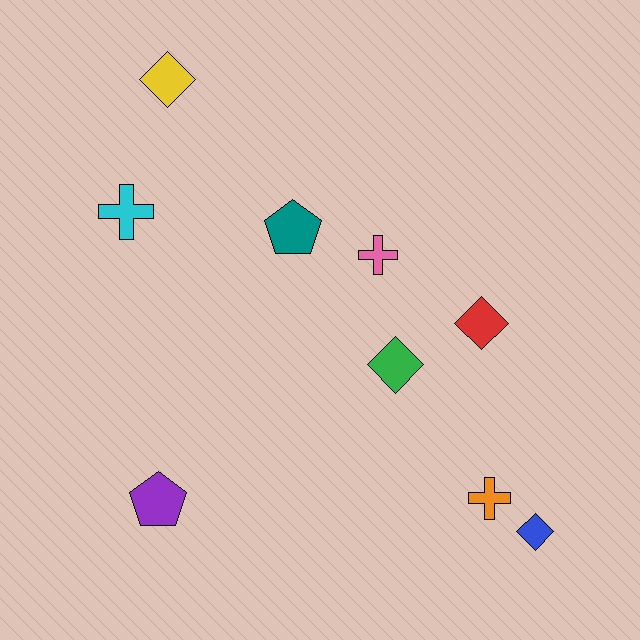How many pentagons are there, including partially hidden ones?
There are 2 pentagons.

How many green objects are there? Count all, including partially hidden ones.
There is 1 green object.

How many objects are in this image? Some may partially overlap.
There are 9 objects.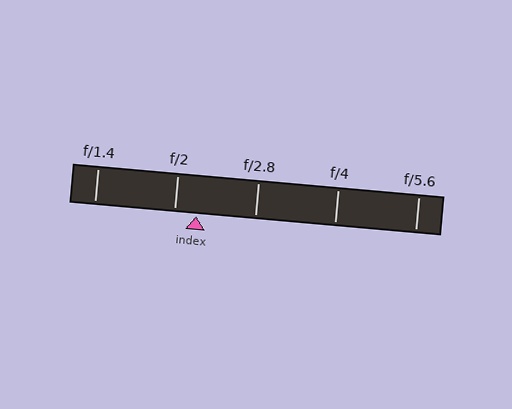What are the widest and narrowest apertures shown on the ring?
The widest aperture shown is f/1.4 and the narrowest is f/5.6.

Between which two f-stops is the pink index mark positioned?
The index mark is between f/2 and f/2.8.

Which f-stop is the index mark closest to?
The index mark is closest to f/2.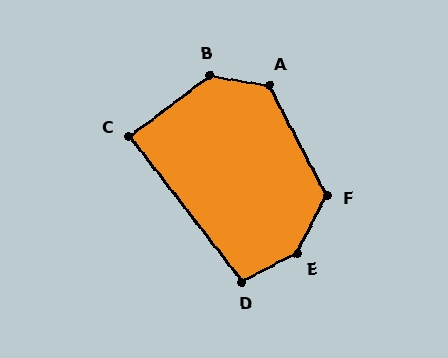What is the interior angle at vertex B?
Approximately 134 degrees (obtuse).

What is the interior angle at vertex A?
Approximately 127 degrees (obtuse).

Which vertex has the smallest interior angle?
C, at approximately 89 degrees.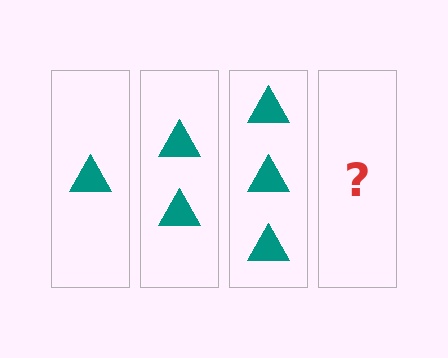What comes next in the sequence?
The next element should be 4 triangles.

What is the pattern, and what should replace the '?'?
The pattern is that each step adds one more triangle. The '?' should be 4 triangles.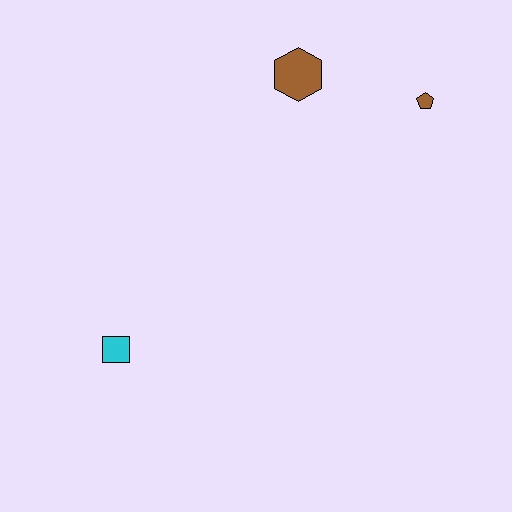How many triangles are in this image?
There are no triangles.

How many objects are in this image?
There are 3 objects.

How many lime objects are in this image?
There are no lime objects.